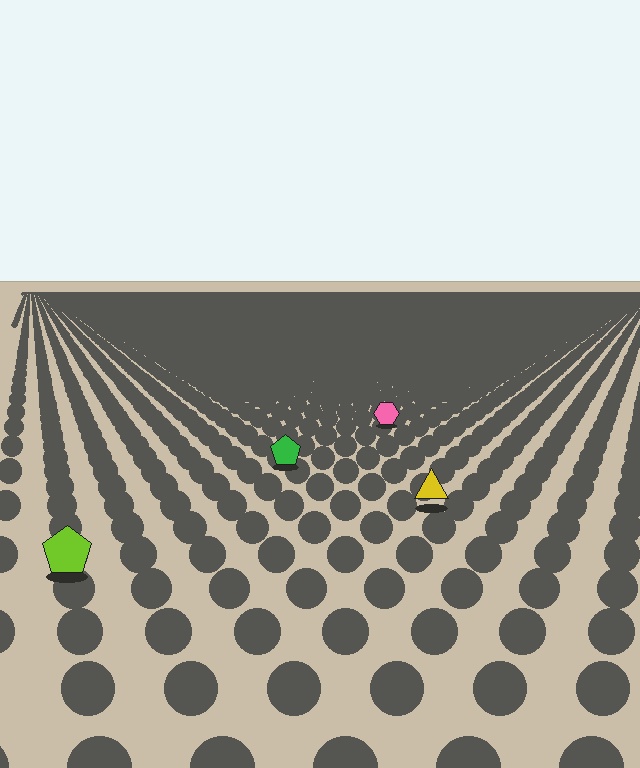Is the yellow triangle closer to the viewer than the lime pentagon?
No. The lime pentagon is closer — you can tell from the texture gradient: the ground texture is coarser near it.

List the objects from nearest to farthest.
From nearest to farthest: the lime pentagon, the yellow triangle, the green pentagon, the pink hexagon.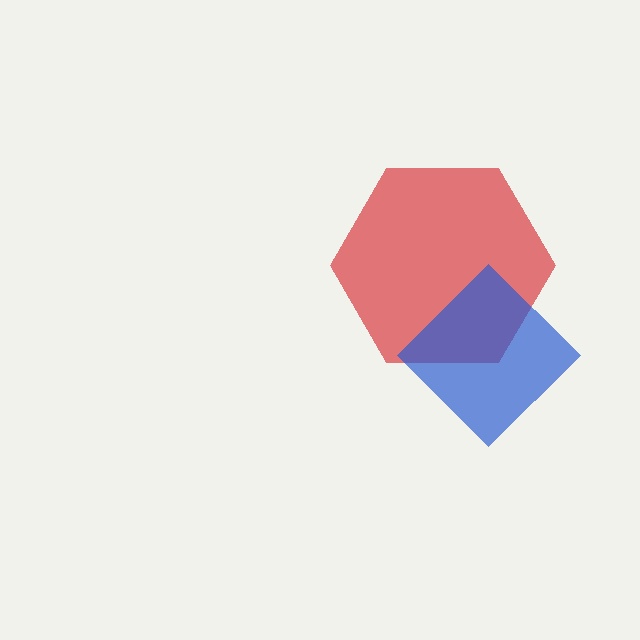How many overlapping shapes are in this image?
There are 2 overlapping shapes in the image.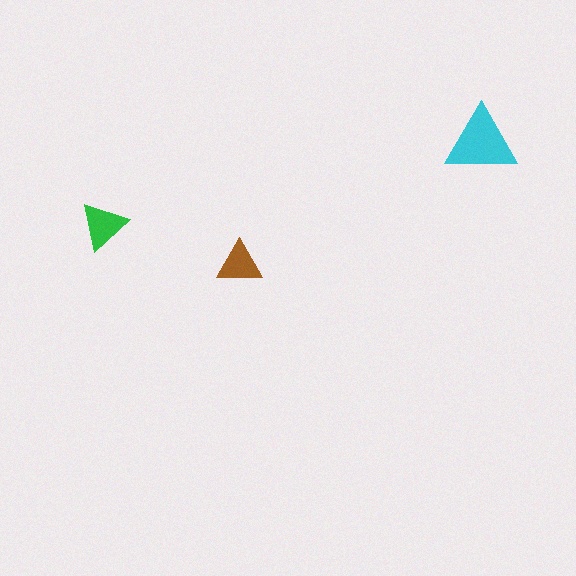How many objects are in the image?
There are 3 objects in the image.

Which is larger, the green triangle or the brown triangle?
The green one.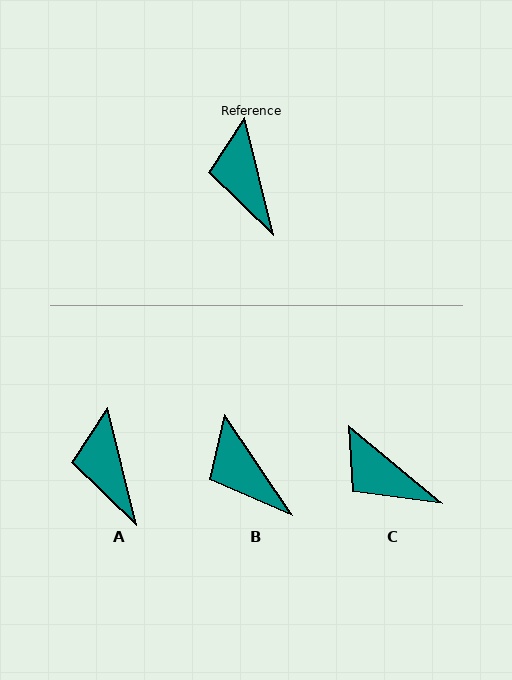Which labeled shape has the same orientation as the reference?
A.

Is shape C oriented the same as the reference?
No, it is off by about 37 degrees.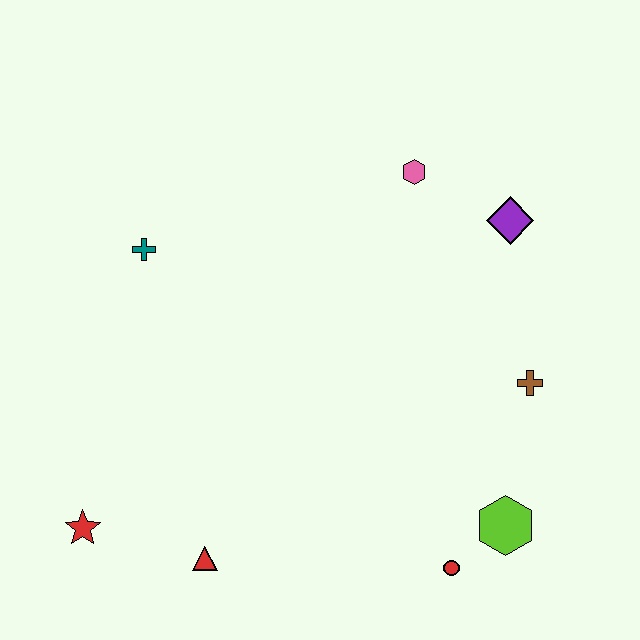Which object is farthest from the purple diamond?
The red star is farthest from the purple diamond.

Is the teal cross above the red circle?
Yes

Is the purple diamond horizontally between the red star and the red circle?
No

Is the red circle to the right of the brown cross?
No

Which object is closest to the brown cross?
The lime hexagon is closest to the brown cross.